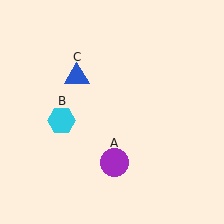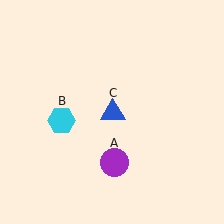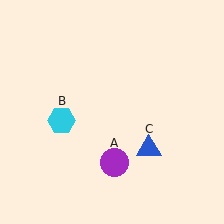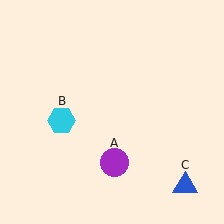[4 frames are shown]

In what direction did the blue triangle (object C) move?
The blue triangle (object C) moved down and to the right.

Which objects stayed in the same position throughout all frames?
Purple circle (object A) and cyan hexagon (object B) remained stationary.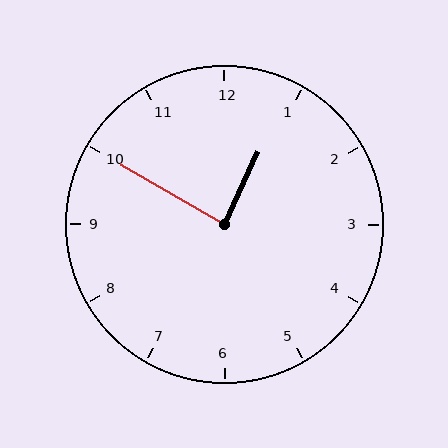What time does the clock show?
12:50.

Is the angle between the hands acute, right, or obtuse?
It is right.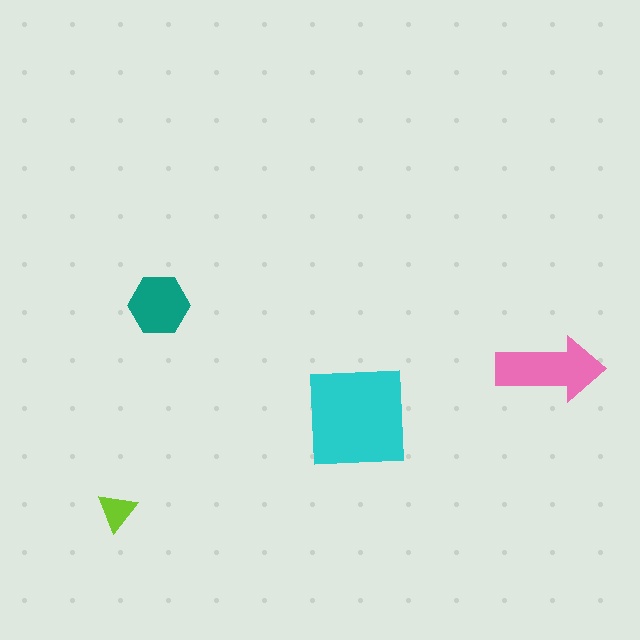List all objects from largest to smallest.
The cyan square, the pink arrow, the teal hexagon, the lime triangle.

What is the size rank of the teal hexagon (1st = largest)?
3rd.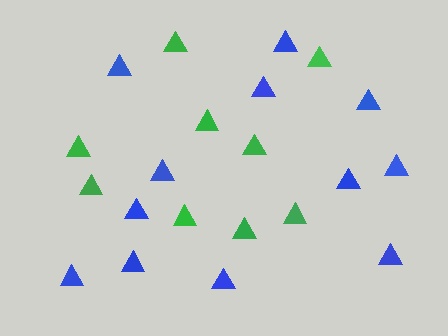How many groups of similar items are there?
There are 2 groups: one group of green triangles (9) and one group of blue triangles (12).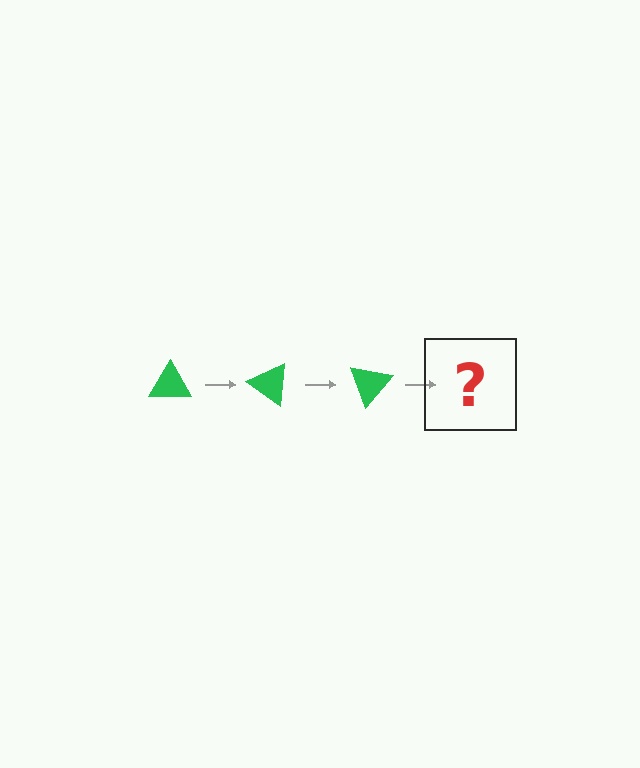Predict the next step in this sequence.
The next step is a green triangle rotated 105 degrees.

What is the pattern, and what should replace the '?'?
The pattern is that the triangle rotates 35 degrees each step. The '?' should be a green triangle rotated 105 degrees.